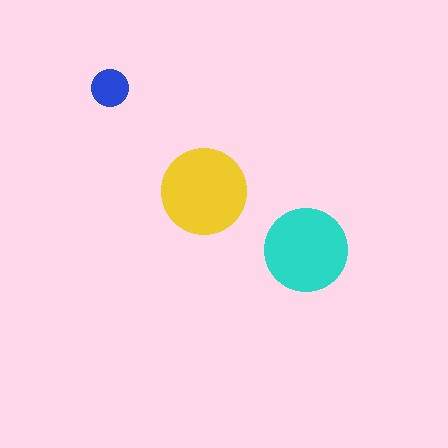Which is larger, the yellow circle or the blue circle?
The yellow one.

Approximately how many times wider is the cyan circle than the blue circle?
About 2 times wider.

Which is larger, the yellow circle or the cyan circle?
The yellow one.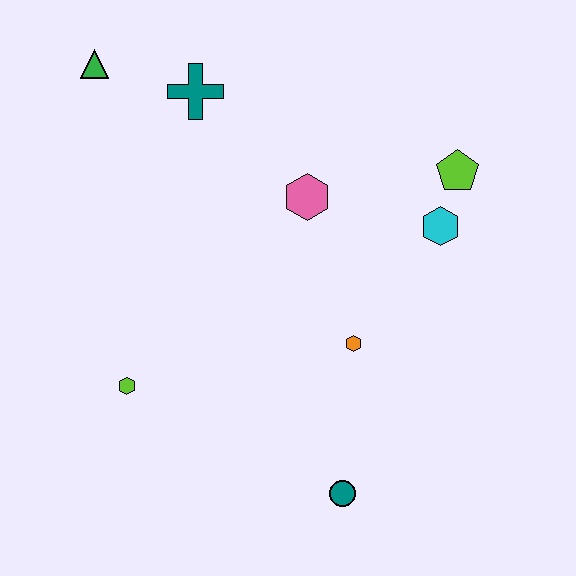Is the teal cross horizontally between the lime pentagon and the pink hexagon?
No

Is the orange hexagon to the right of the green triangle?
Yes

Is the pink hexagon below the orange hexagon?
No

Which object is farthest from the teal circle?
The green triangle is farthest from the teal circle.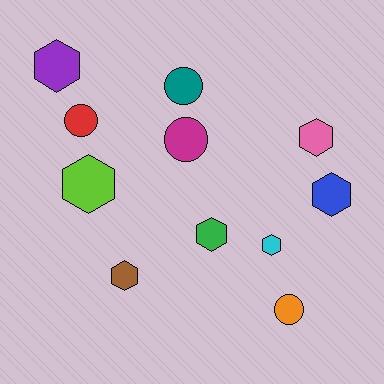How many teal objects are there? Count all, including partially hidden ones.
There is 1 teal object.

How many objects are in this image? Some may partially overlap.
There are 11 objects.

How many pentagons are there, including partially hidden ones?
There are no pentagons.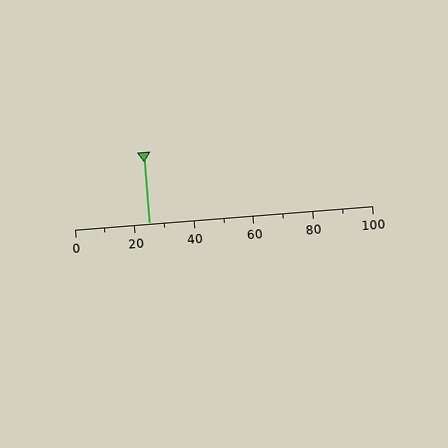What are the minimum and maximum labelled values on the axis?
The axis runs from 0 to 100.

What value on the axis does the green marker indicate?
The marker indicates approximately 25.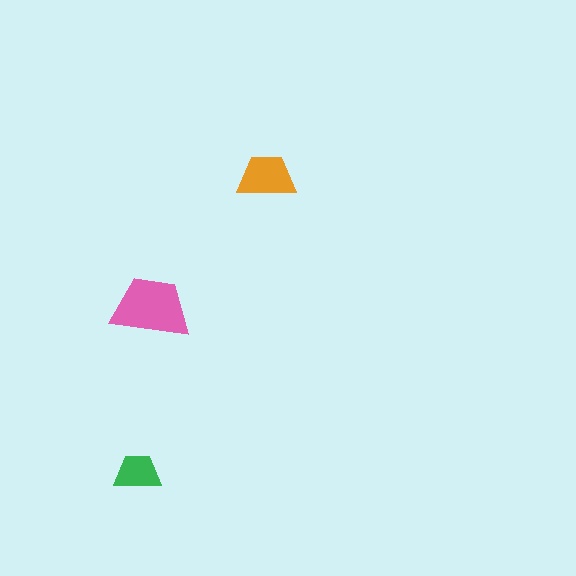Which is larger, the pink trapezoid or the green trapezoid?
The pink one.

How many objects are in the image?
There are 3 objects in the image.